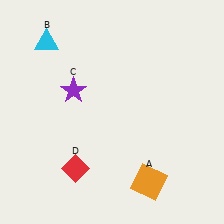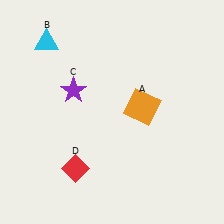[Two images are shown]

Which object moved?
The orange square (A) moved up.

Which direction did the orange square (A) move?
The orange square (A) moved up.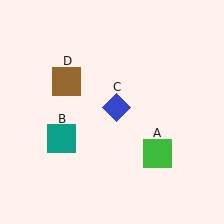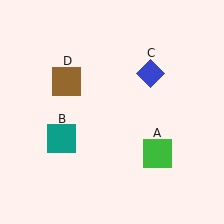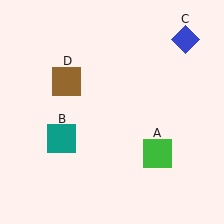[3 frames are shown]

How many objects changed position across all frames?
1 object changed position: blue diamond (object C).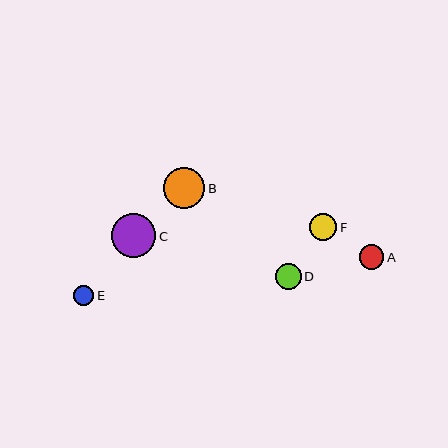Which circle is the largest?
Circle C is the largest with a size of approximately 44 pixels.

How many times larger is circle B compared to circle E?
Circle B is approximately 2.0 times the size of circle E.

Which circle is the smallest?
Circle E is the smallest with a size of approximately 20 pixels.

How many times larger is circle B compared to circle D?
Circle B is approximately 1.6 times the size of circle D.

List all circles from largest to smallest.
From largest to smallest: C, B, F, D, A, E.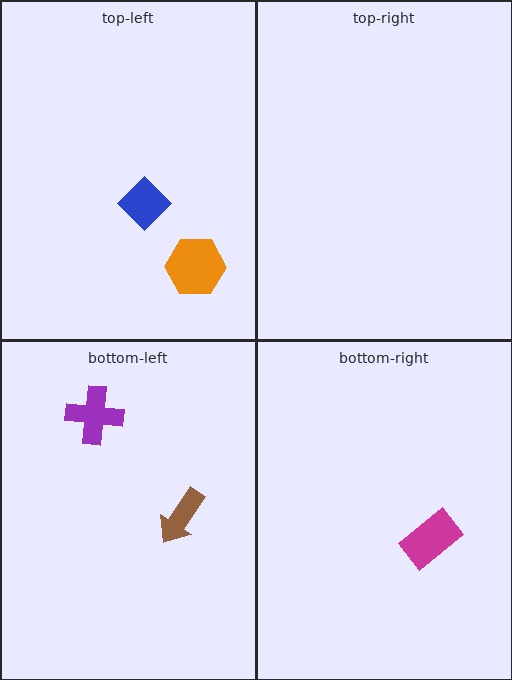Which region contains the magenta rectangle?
The bottom-right region.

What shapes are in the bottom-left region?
The brown arrow, the purple cross.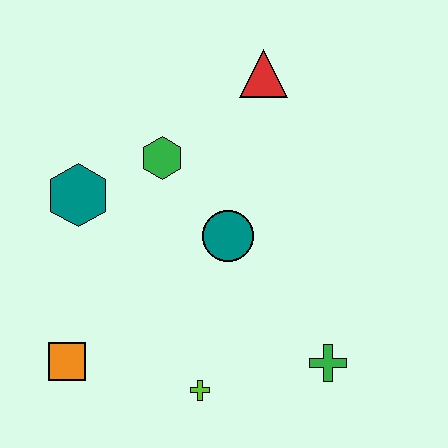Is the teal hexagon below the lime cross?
No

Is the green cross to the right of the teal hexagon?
Yes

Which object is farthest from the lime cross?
The red triangle is farthest from the lime cross.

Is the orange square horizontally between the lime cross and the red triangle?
No